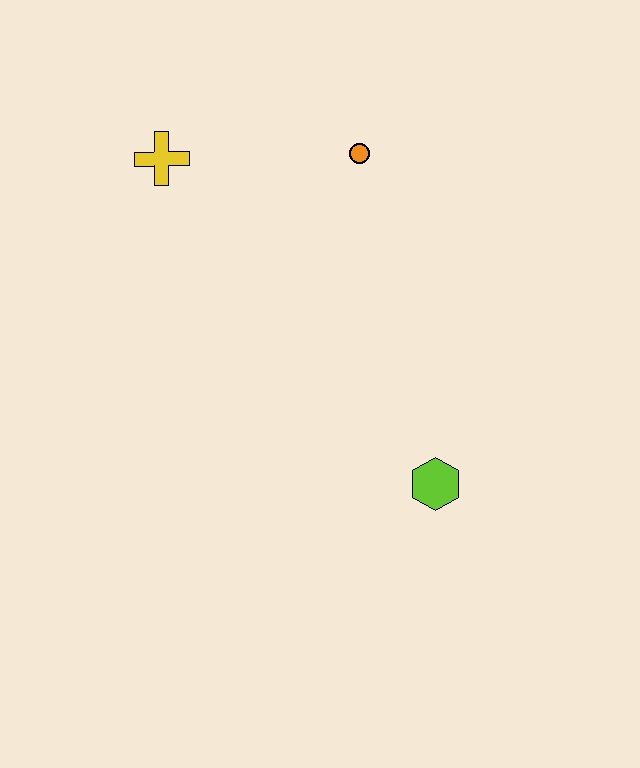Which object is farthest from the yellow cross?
The lime hexagon is farthest from the yellow cross.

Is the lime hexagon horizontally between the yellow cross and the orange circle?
No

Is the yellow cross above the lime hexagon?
Yes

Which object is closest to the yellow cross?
The orange circle is closest to the yellow cross.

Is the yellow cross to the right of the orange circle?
No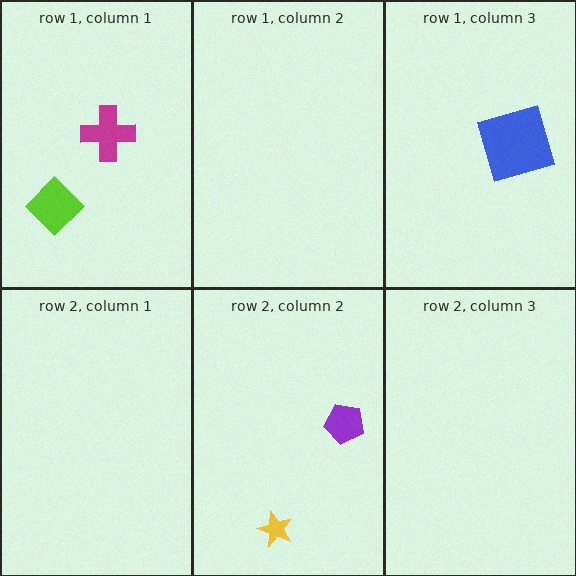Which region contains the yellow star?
The row 2, column 2 region.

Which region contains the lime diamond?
The row 1, column 1 region.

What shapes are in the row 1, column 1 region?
The magenta cross, the lime diamond.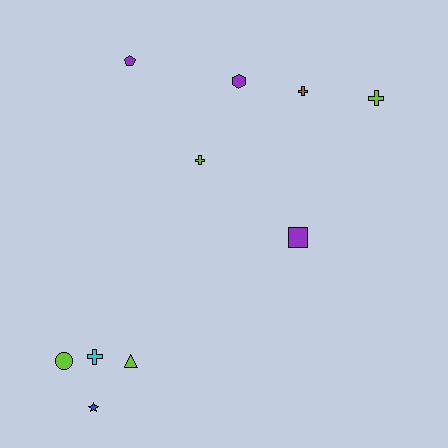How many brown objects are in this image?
There is 1 brown object.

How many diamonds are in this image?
There are no diamonds.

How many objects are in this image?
There are 10 objects.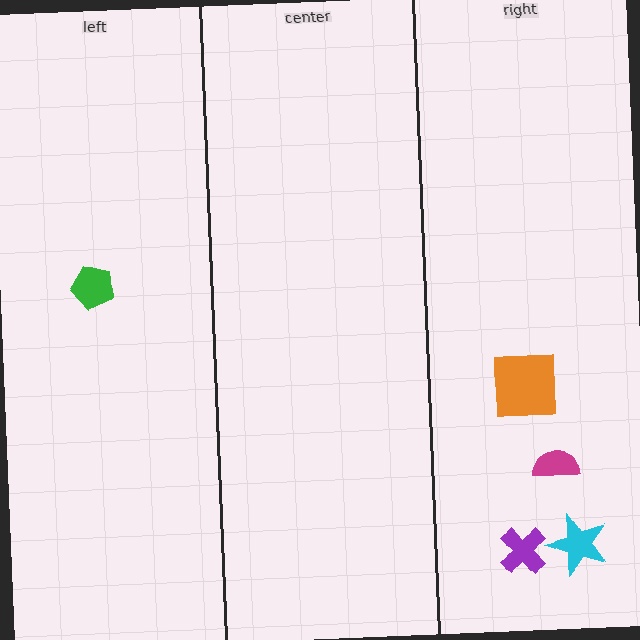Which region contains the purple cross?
The right region.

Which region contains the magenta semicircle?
The right region.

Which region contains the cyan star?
The right region.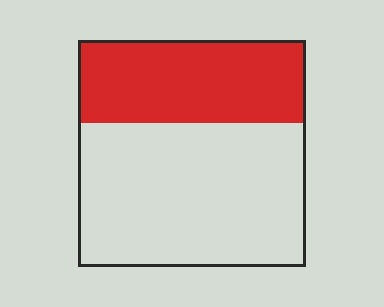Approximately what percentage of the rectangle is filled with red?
Approximately 35%.